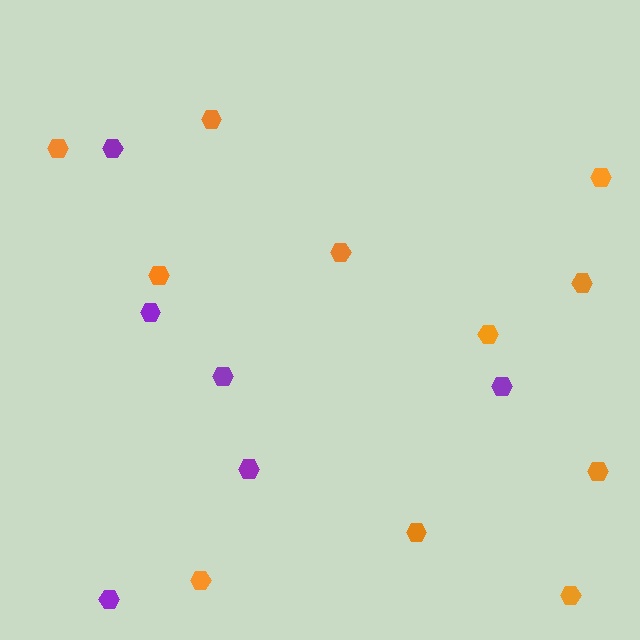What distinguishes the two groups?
There are 2 groups: one group of orange hexagons (11) and one group of purple hexagons (6).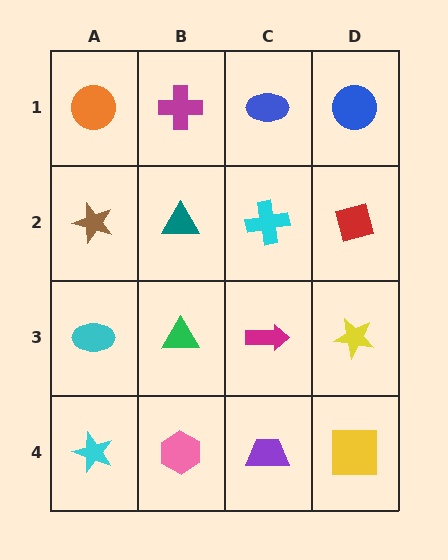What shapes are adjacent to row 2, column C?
A blue ellipse (row 1, column C), a magenta arrow (row 3, column C), a teal triangle (row 2, column B), a red diamond (row 2, column D).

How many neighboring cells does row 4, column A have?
2.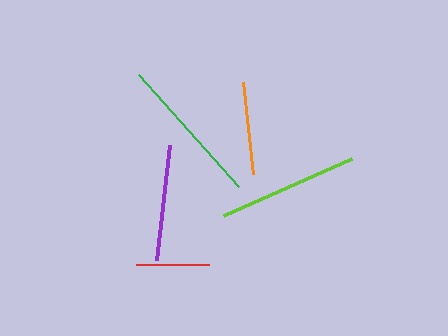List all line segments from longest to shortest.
From longest to shortest: green, lime, purple, orange, red.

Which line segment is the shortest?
The red line is the shortest at approximately 73 pixels.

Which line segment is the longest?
The green line is the longest at approximately 150 pixels.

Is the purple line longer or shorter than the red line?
The purple line is longer than the red line.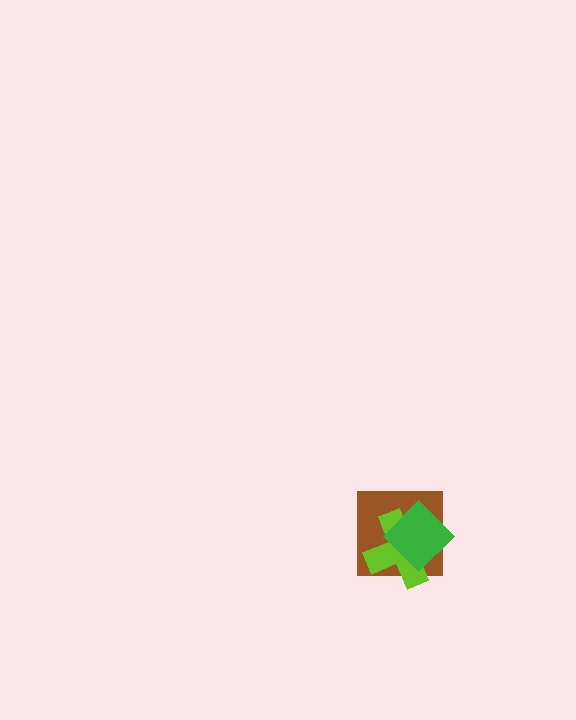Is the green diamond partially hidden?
No, no other shape covers it.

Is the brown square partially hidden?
Yes, it is partially covered by another shape.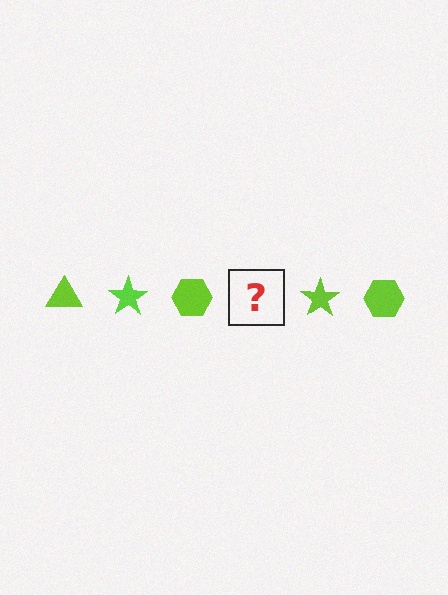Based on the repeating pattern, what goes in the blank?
The blank should be a lime triangle.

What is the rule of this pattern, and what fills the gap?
The rule is that the pattern cycles through triangle, star, hexagon shapes in lime. The gap should be filled with a lime triangle.